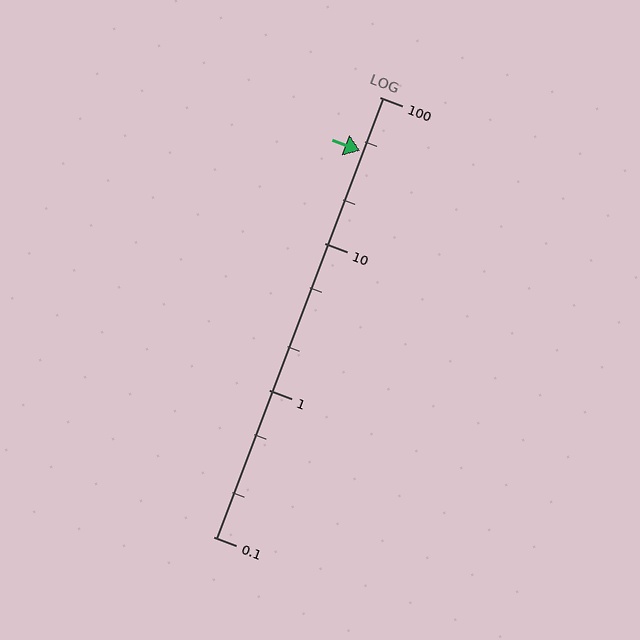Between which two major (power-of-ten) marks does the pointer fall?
The pointer is between 10 and 100.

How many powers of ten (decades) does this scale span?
The scale spans 3 decades, from 0.1 to 100.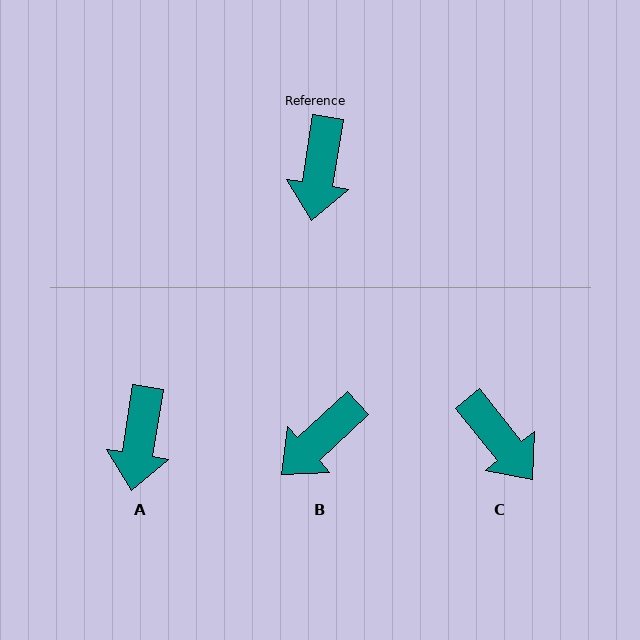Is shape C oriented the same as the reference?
No, it is off by about 48 degrees.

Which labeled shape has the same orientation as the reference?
A.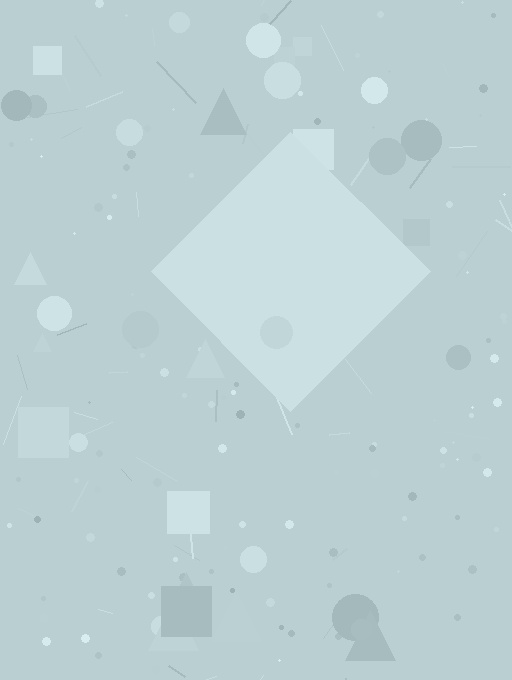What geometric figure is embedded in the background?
A diamond is embedded in the background.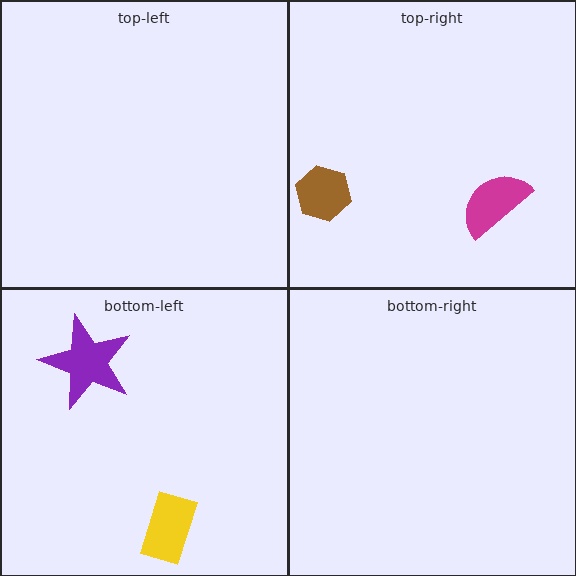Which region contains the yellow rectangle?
The bottom-left region.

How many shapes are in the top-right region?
2.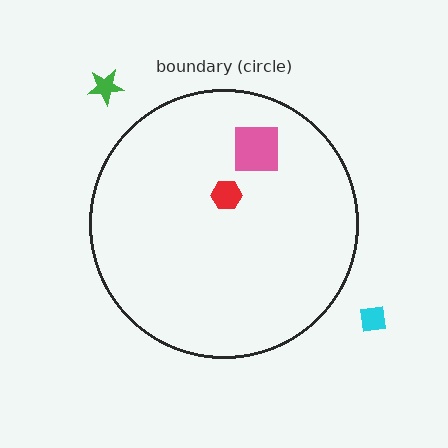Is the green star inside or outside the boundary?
Outside.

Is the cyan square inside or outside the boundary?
Outside.